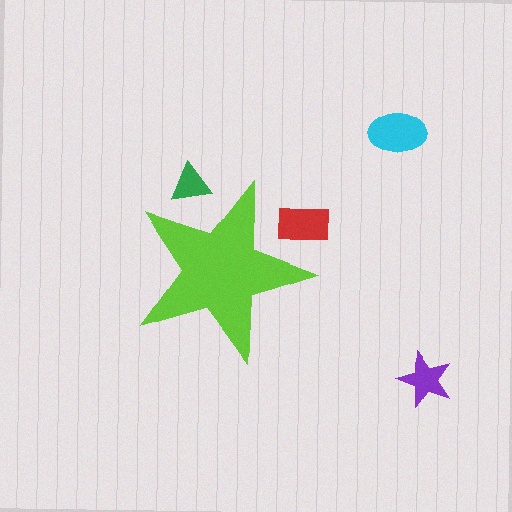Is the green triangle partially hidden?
Yes, the green triangle is partially hidden behind the lime star.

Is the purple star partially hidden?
No, the purple star is fully visible.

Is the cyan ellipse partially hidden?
No, the cyan ellipse is fully visible.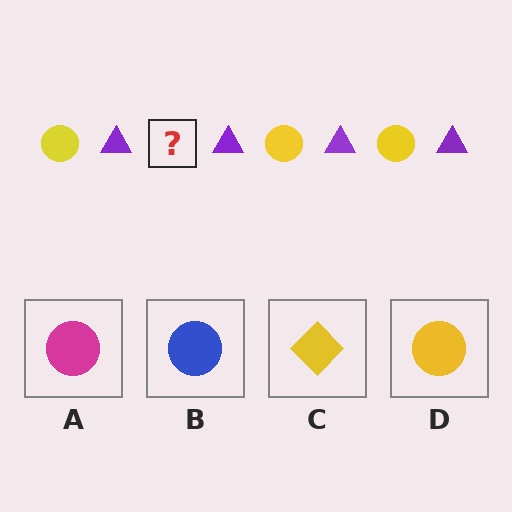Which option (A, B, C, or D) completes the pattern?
D.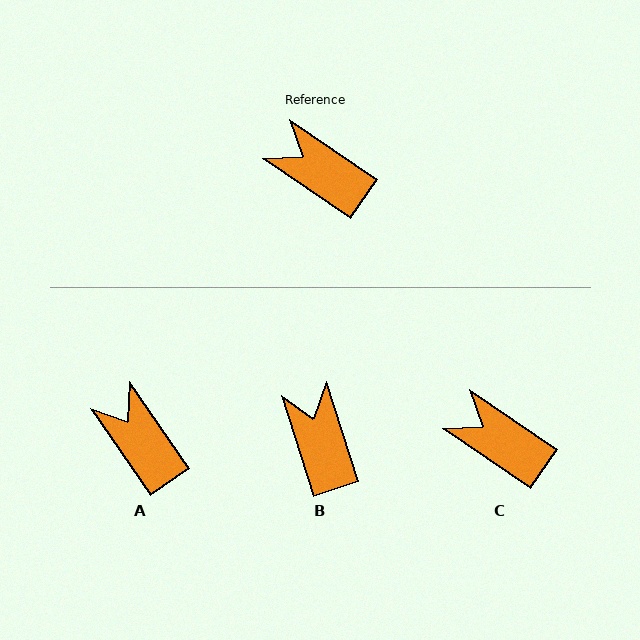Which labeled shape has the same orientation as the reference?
C.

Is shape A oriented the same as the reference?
No, it is off by about 21 degrees.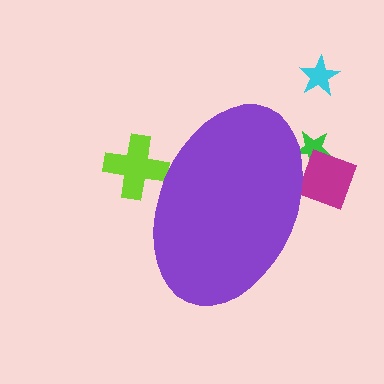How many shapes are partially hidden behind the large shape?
3 shapes are partially hidden.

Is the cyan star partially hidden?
No, the cyan star is fully visible.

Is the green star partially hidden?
Yes, the green star is partially hidden behind the purple ellipse.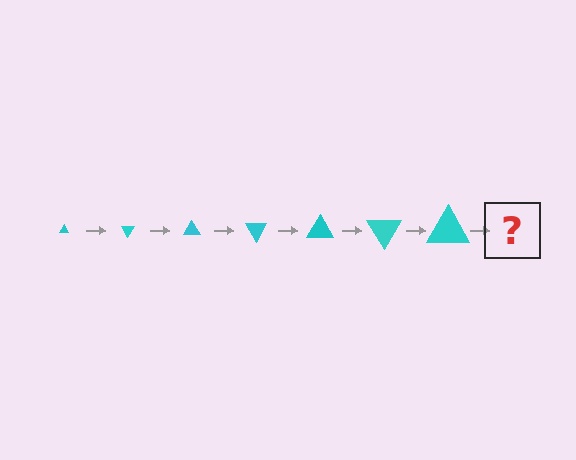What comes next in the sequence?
The next element should be a triangle, larger than the previous one and rotated 420 degrees from the start.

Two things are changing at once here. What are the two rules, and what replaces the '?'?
The two rules are that the triangle grows larger each step and it rotates 60 degrees each step. The '?' should be a triangle, larger than the previous one and rotated 420 degrees from the start.